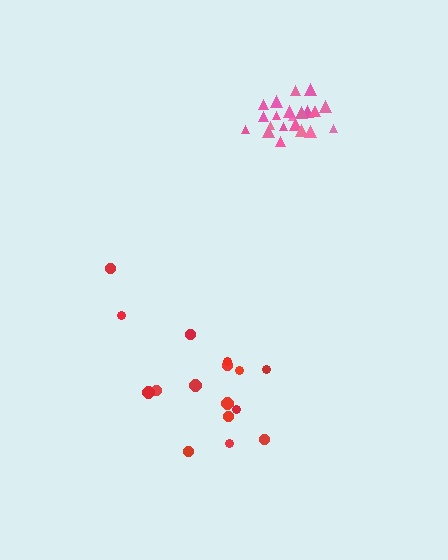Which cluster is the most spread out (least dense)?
Red.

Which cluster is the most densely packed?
Pink.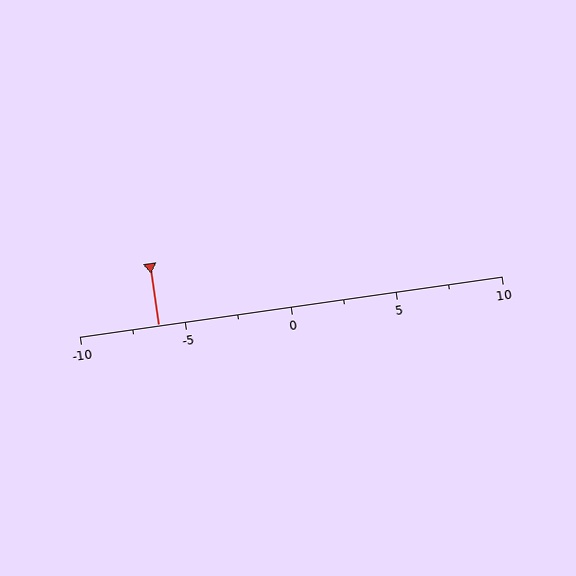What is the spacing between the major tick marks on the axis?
The major ticks are spaced 5 apart.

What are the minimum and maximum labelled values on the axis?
The axis runs from -10 to 10.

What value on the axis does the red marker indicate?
The marker indicates approximately -6.2.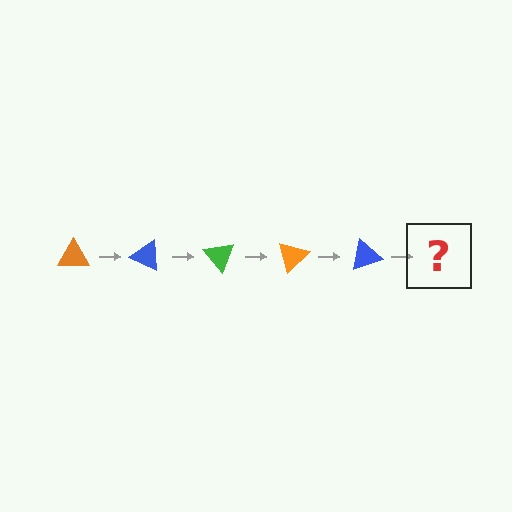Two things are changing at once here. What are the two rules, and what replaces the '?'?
The two rules are that it rotates 25 degrees each step and the color cycles through orange, blue, and green. The '?' should be a green triangle, rotated 125 degrees from the start.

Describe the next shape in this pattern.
It should be a green triangle, rotated 125 degrees from the start.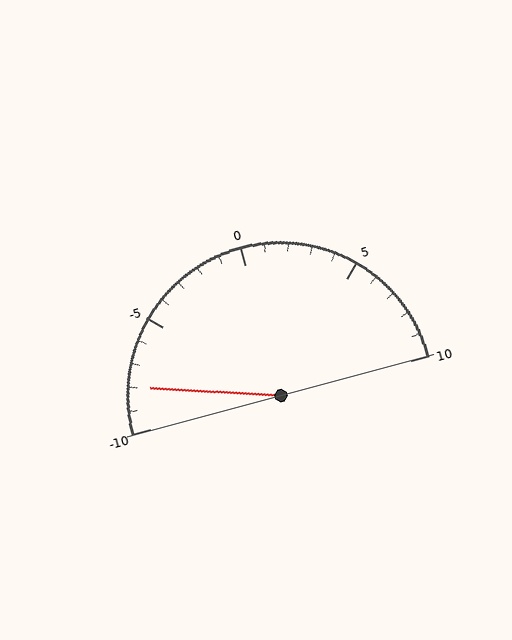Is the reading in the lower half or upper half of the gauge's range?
The reading is in the lower half of the range (-10 to 10).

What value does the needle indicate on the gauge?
The needle indicates approximately -8.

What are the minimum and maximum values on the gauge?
The gauge ranges from -10 to 10.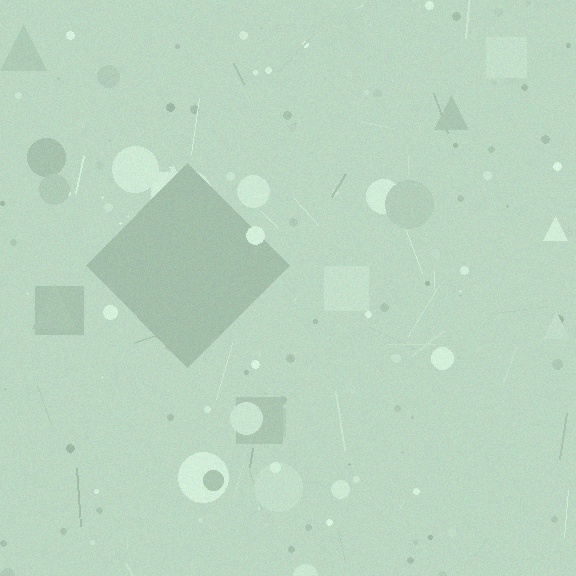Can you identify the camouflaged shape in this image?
The camouflaged shape is a diamond.